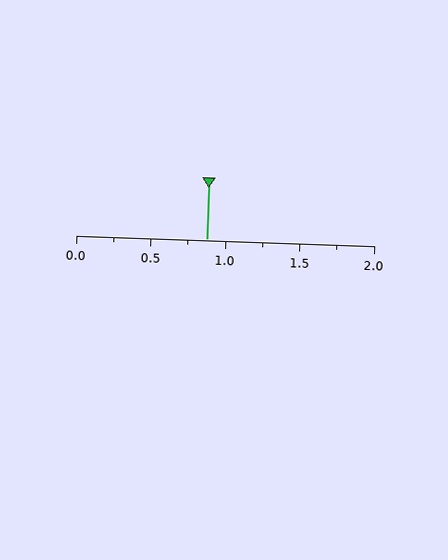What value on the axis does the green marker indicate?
The marker indicates approximately 0.88.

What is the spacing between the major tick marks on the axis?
The major ticks are spaced 0.5 apart.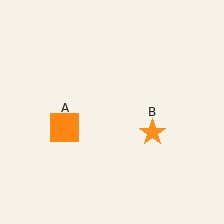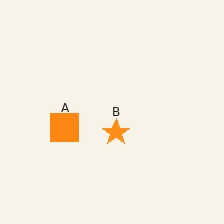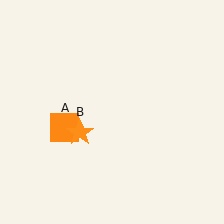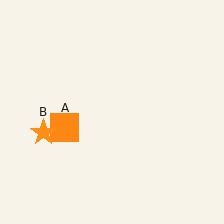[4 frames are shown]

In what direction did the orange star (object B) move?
The orange star (object B) moved left.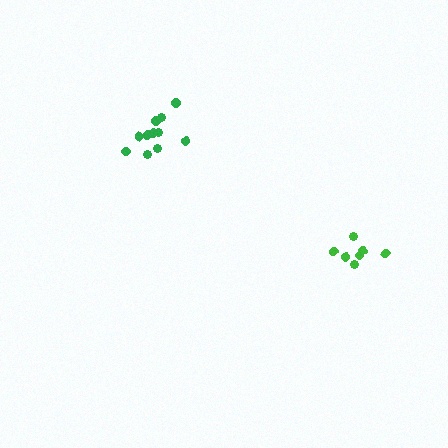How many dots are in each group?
Group 1: 11 dots, Group 2: 7 dots (18 total).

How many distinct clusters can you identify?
There are 2 distinct clusters.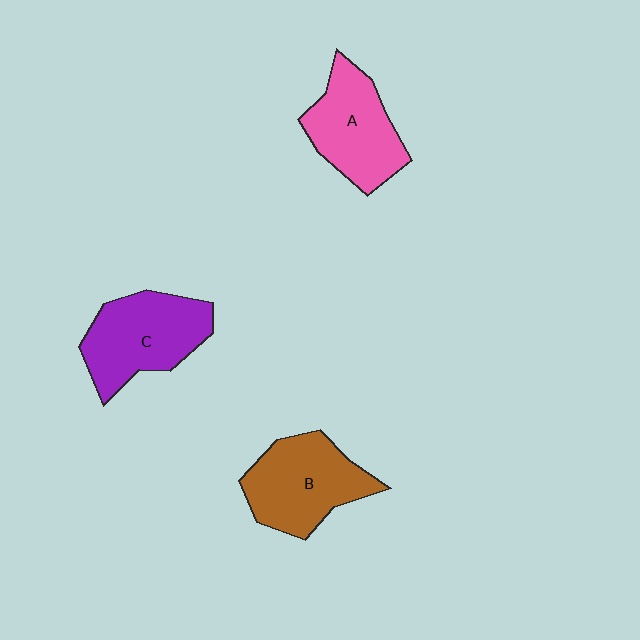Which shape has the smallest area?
Shape A (pink).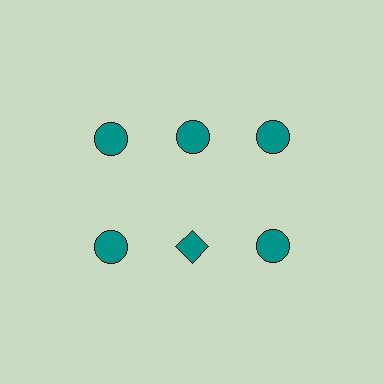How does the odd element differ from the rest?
It has a different shape: diamond instead of circle.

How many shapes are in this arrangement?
There are 6 shapes arranged in a grid pattern.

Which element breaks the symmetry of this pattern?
The teal diamond in the second row, second from left column breaks the symmetry. All other shapes are teal circles.